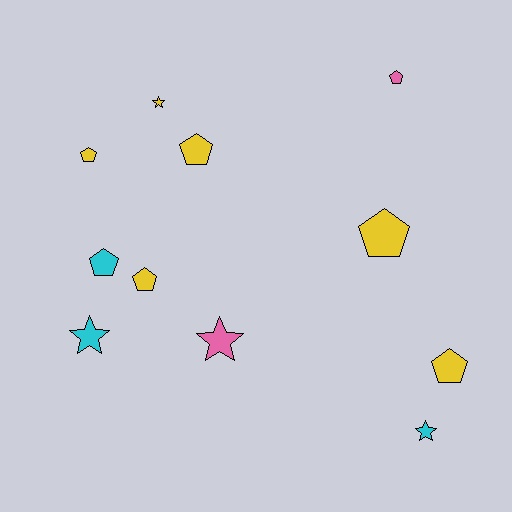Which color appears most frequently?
Yellow, with 6 objects.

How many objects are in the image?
There are 11 objects.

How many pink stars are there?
There is 1 pink star.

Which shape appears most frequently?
Pentagon, with 7 objects.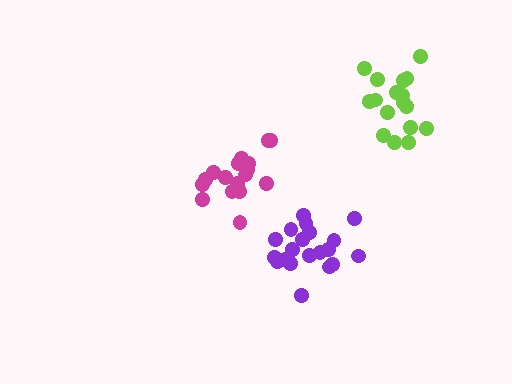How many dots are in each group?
Group 1: 17 dots, Group 2: 20 dots, Group 3: 17 dots (54 total).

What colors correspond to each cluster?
The clusters are colored: magenta, purple, lime.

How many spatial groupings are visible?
There are 3 spatial groupings.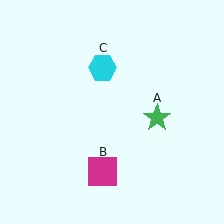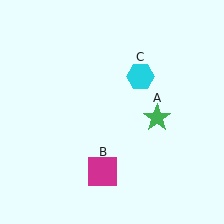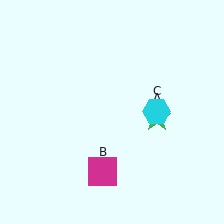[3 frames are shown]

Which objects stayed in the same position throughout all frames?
Green star (object A) and magenta square (object B) remained stationary.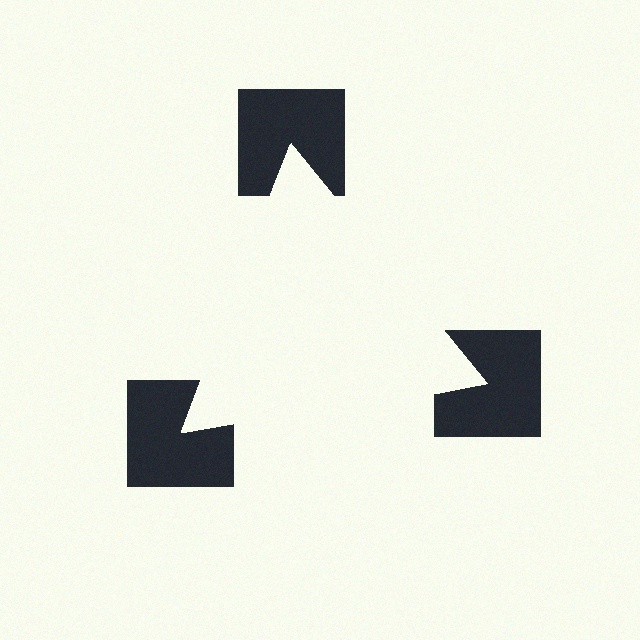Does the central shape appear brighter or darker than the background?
It typically appears slightly brighter than the background, even though no actual brightness change is drawn.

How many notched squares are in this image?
There are 3 — one at each vertex of the illusory triangle.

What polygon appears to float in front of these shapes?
An illusory triangle — its edges are inferred from the aligned wedge cuts in the notched squares, not physically drawn.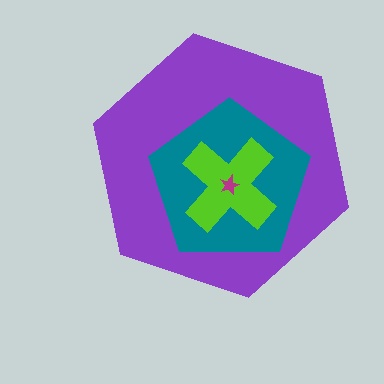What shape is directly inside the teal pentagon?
The lime cross.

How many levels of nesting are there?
4.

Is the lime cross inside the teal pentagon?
Yes.